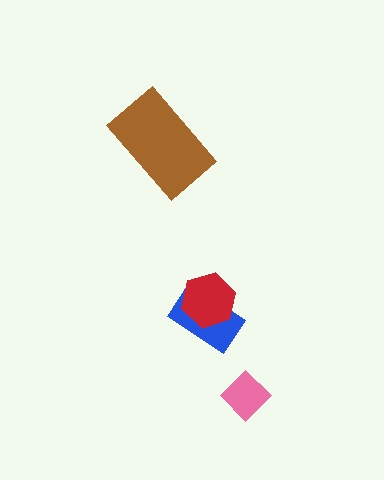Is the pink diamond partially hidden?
No, no other shape covers it.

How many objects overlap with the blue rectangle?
1 object overlaps with the blue rectangle.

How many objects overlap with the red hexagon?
1 object overlaps with the red hexagon.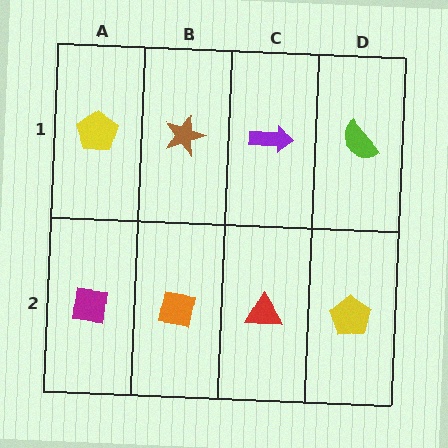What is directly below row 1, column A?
A magenta square.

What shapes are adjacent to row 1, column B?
An orange square (row 2, column B), a yellow pentagon (row 1, column A), a purple arrow (row 1, column C).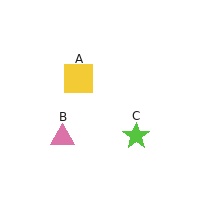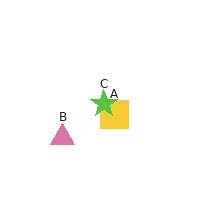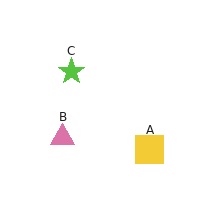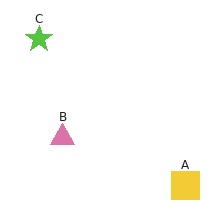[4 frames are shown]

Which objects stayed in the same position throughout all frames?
Pink triangle (object B) remained stationary.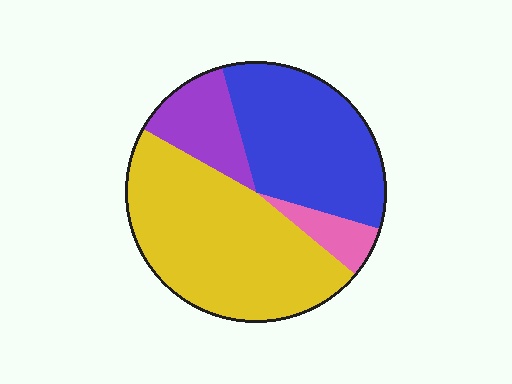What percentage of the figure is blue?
Blue covers 34% of the figure.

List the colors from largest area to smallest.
From largest to smallest: yellow, blue, purple, pink.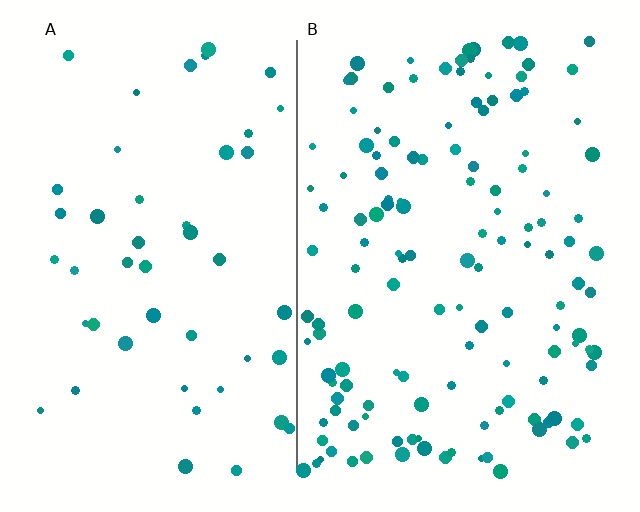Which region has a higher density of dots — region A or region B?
B (the right).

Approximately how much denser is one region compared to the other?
Approximately 2.8× — region B over region A.